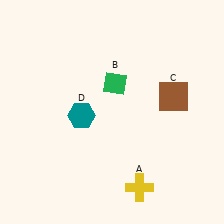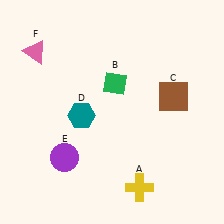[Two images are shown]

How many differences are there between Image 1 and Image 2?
There are 2 differences between the two images.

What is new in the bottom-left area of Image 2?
A purple circle (E) was added in the bottom-left area of Image 2.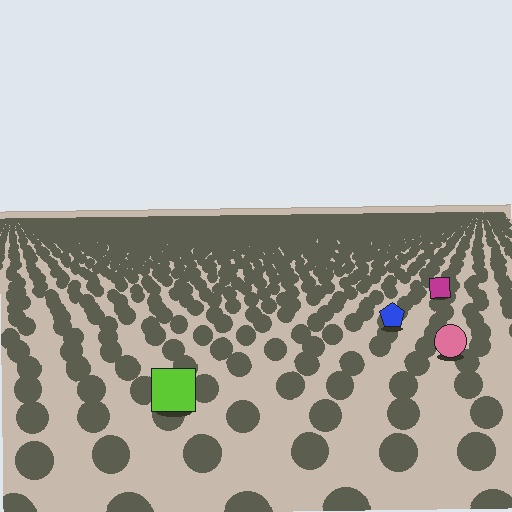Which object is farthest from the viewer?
The magenta square is farthest from the viewer. It appears smaller and the ground texture around it is denser.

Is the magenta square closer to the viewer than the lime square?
No. The lime square is closer — you can tell from the texture gradient: the ground texture is coarser near it.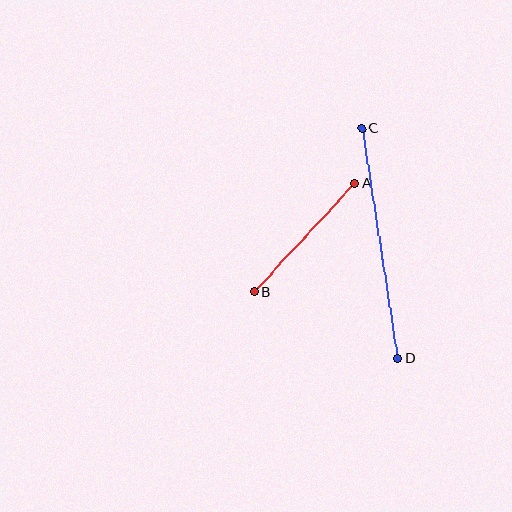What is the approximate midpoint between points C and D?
The midpoint is at approximately (380, 243) pixels.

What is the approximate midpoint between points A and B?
The midpoint is at approximately (304, 238) pixels.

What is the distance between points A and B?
The distance is approximately 148 pixels.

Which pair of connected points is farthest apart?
Points C and D are farthest apart.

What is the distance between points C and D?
The distance is approximately 233 pixels.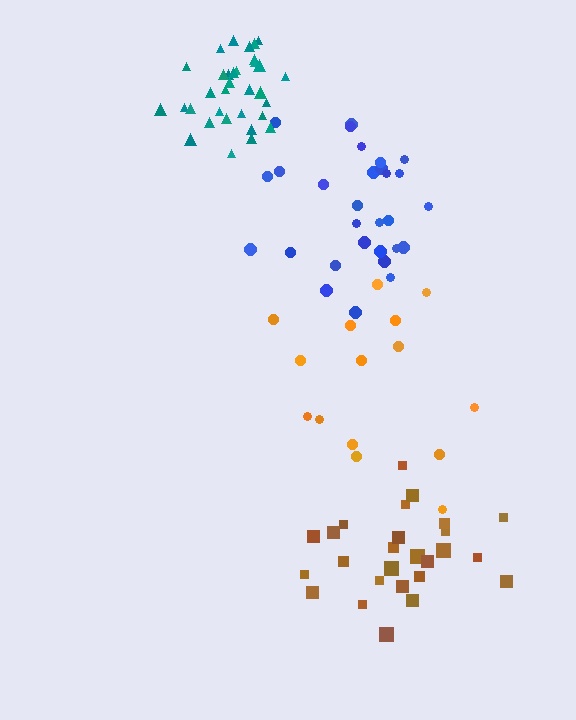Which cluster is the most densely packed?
Teal.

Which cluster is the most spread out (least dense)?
Orange.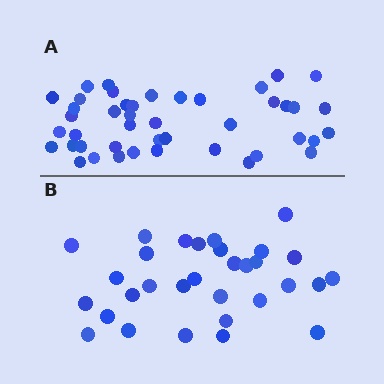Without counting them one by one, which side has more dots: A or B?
Region A (the top region) has more dots.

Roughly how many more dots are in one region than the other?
Region A has approximately 15 more dots than region B.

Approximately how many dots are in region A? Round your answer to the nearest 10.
About 40 dots. (The exact count is 44, which rounds to 40.)